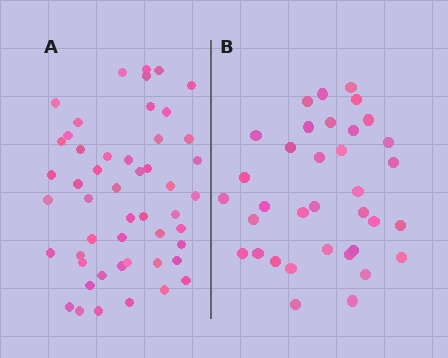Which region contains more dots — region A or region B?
Region A (the left region) has more dots.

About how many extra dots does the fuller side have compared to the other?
Region A has approximately 15 more dots than region B.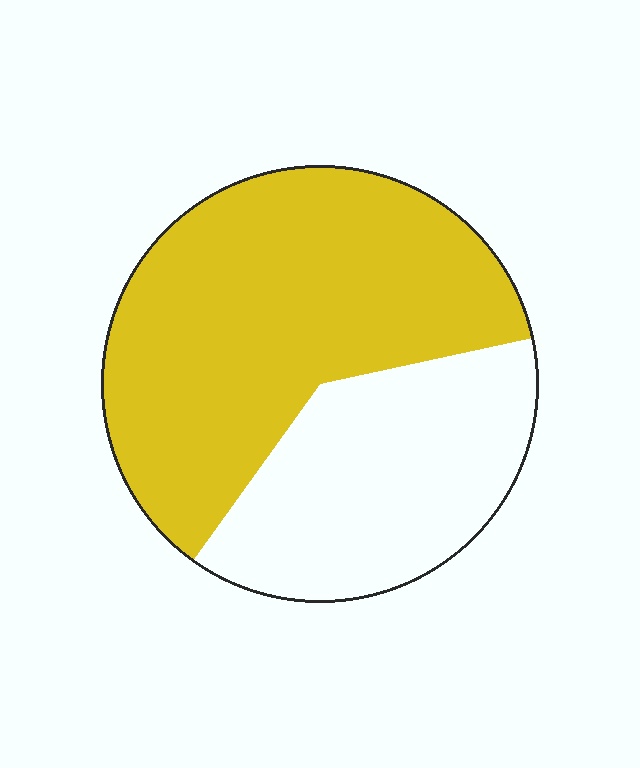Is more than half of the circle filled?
Yes.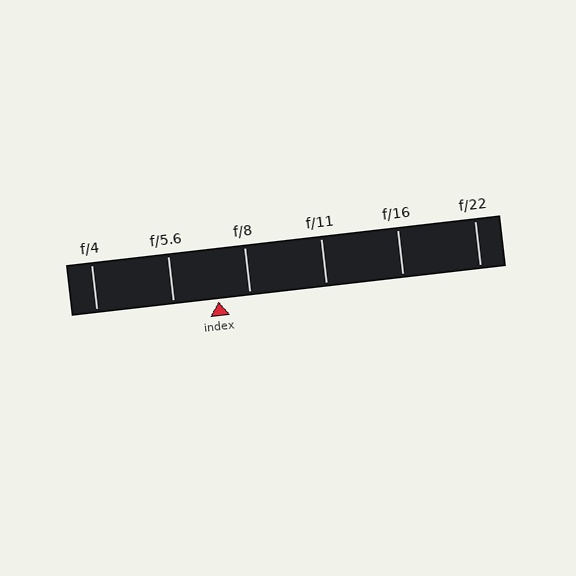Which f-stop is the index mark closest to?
The index mark is closest to f/8.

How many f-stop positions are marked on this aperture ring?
There are 6 f-stop positions marked.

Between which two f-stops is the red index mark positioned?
The index mark is between f/5.6 and f/8.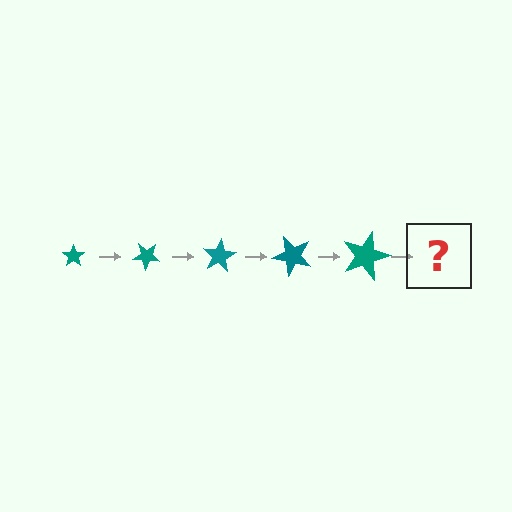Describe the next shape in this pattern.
It should be a star, larger than the previous one and rotated 200 degrees from the start.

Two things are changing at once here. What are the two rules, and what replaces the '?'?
The two rules are that the star grows larger each step and it rotates 40 degrees each step. The '?' should be a star, larger than the previous one and rotated 200 degrees from the start.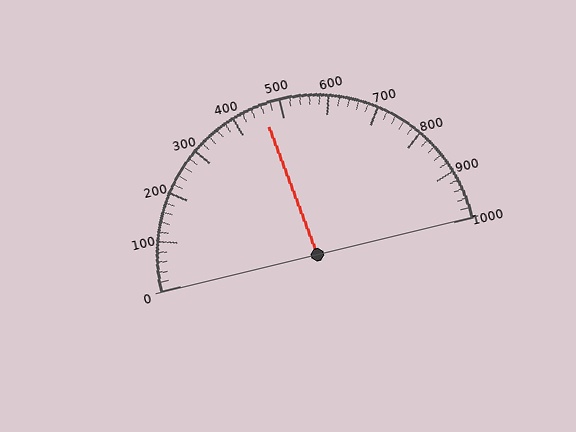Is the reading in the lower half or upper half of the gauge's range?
The reading is in the lower half of the range (0 to 1000).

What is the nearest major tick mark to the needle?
The nearest major tick mark is 500.